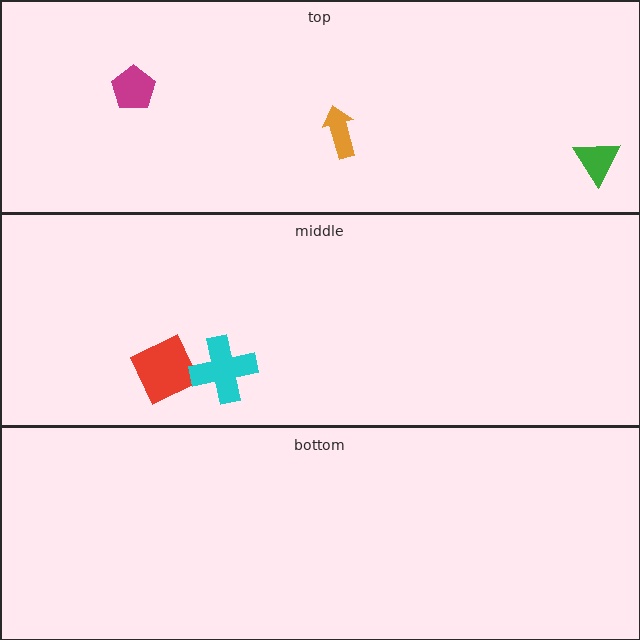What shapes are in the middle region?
The red square, the cyan cross.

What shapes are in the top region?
The green triangle, the orange arrow, the magenta pentagon.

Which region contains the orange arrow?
The top region.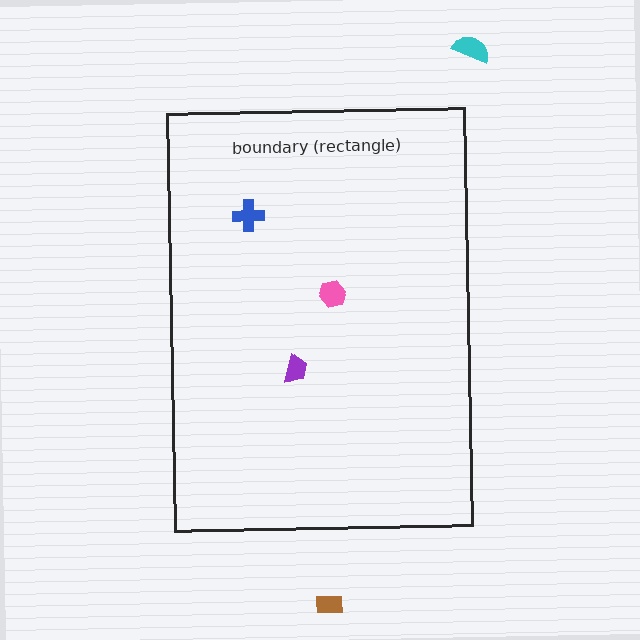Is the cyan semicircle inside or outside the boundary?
Outside.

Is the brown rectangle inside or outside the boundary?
Outside.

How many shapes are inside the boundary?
3 inside, 2 outside.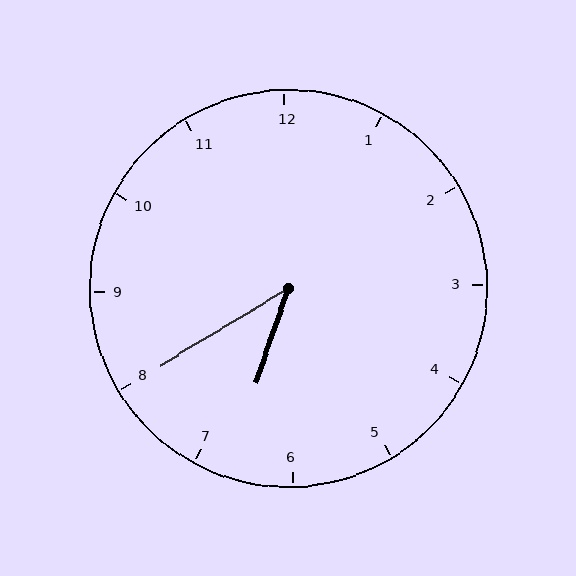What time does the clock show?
6:40.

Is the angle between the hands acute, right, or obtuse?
It is acute.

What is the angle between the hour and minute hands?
Approximately 40 degrees.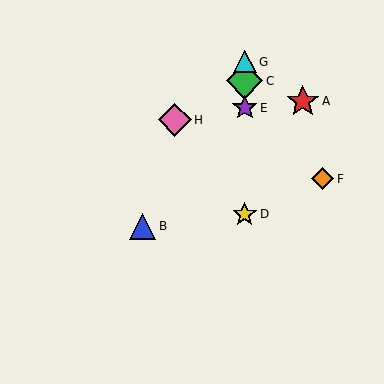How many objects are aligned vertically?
4 objects (C, D, E, G) are aligned vertically.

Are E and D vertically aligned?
Yes, both are at x≈245.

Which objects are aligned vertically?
Objects C, D, E, G are aligned vertically.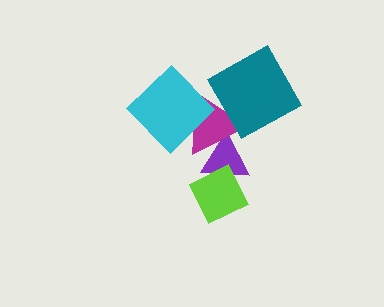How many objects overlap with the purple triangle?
2 objects overlap with the purple triangle.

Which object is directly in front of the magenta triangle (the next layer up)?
The cyan diamond is directly in front of the magenta triangle.